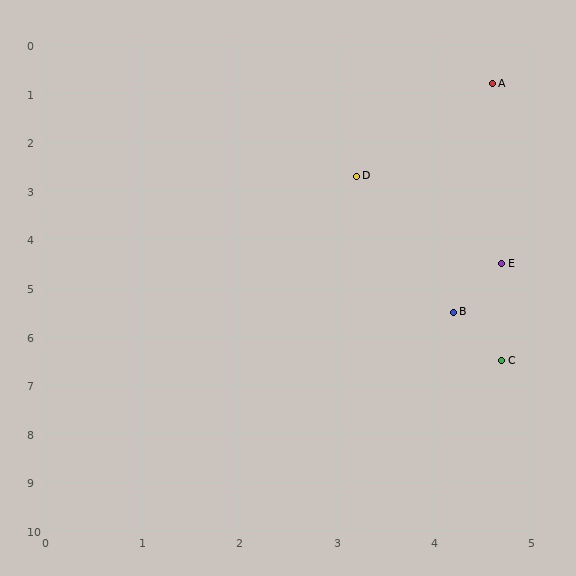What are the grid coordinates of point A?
Point A is at approximately (4.6, 0.8).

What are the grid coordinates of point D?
Point D is at approximately (3.2, 2.7).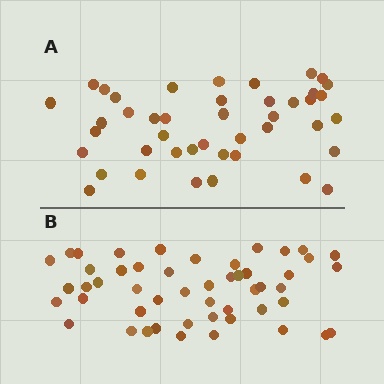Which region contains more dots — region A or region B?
Region B (the bottom region) has more dots.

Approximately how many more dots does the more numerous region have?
Region B has roughly 8 or so more dots than region A.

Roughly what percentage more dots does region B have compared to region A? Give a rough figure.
About 15% more.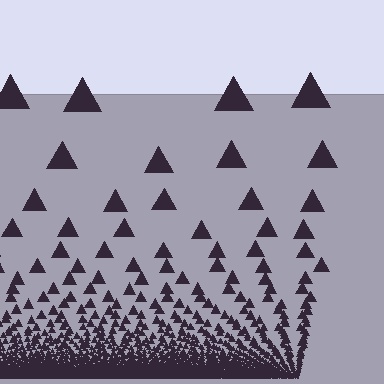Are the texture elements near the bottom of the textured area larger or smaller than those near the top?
Smaller. The gradient is inverted — elements near the bottom are smaller and denser.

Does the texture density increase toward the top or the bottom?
Density increases toward the bottom.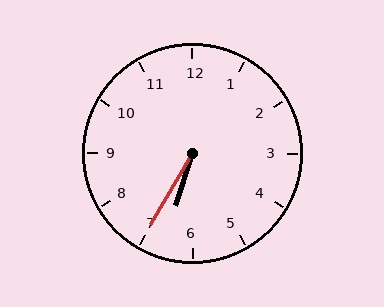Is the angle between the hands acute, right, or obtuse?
It is acute.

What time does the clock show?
6:35.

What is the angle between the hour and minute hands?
Approximately 12 degrees.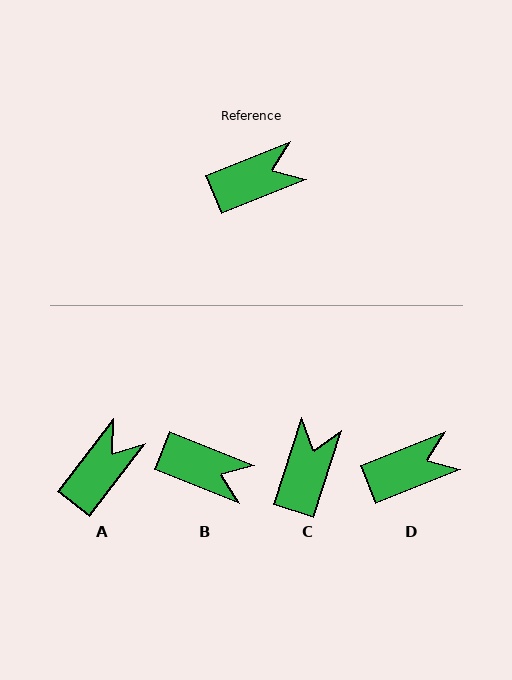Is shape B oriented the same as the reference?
No, it is off by about 44 degrees.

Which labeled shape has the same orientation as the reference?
D.